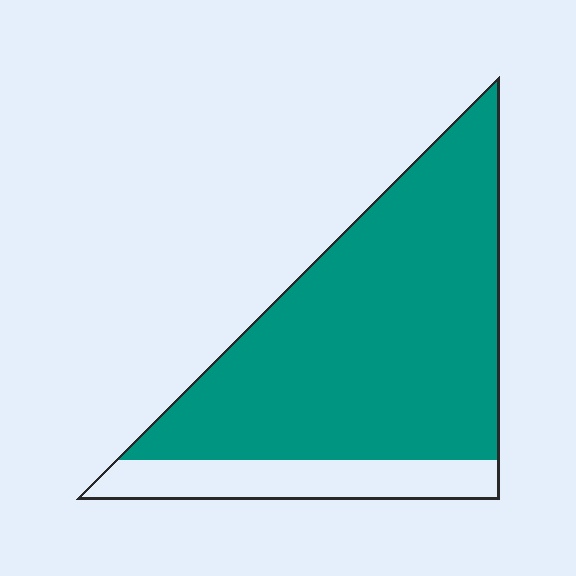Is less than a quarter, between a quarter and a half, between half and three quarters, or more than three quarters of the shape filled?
More than three quarters.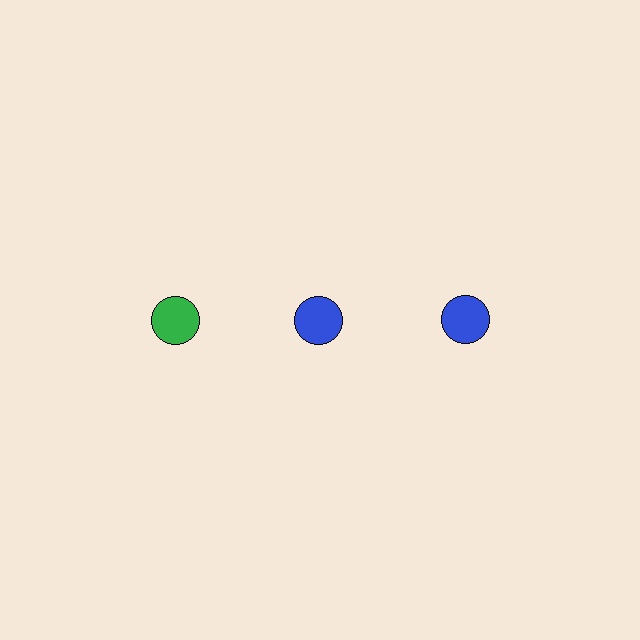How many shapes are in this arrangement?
There are 3 shapes arranged in a grid pattern.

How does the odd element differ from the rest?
It has a different color: green instead of blue.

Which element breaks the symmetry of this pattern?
The green circle in the top row, leftmost column breaks the symmetry. All other shapes are blue circles.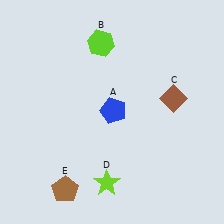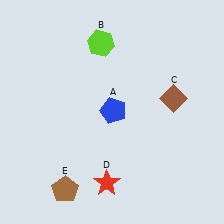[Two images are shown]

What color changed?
The star (D) changed from lime in Image 1 to red in Image 2.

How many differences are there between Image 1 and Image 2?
There is 1 difference between the two images.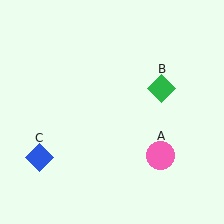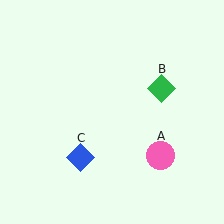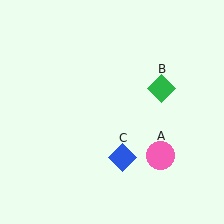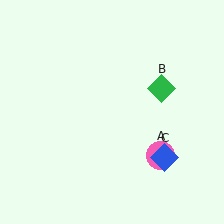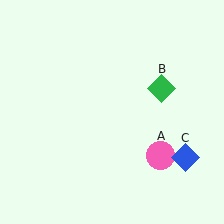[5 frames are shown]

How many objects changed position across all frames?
1 object changed position: blue diamond (object C).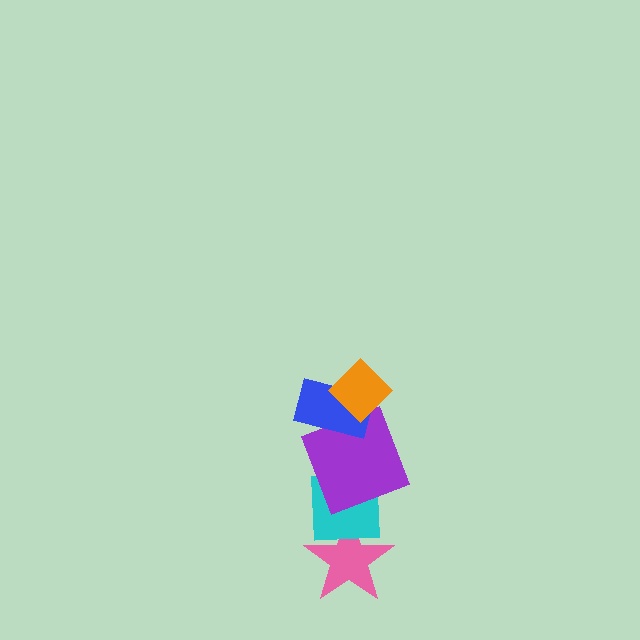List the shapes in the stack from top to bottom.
From top to bottom: the orange diamond, the blue rectangle, the purple square, the cyan square, the pink star.